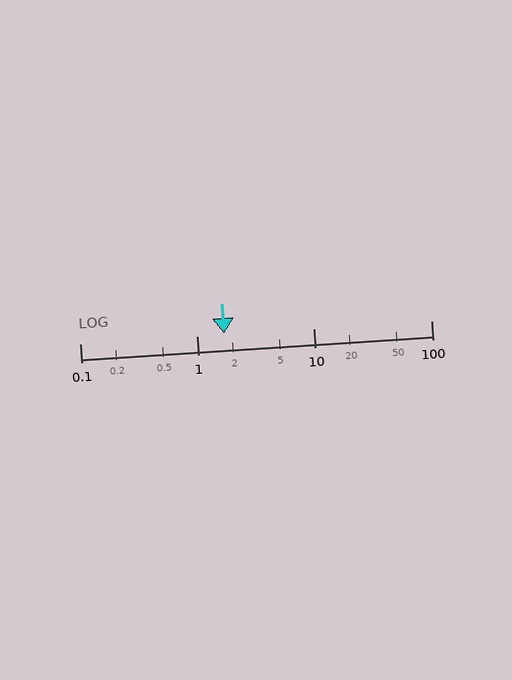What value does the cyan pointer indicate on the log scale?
The pointer indicates approximately 1.7.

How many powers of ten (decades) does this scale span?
The scale spans 3 decades, from 0.1 to 100.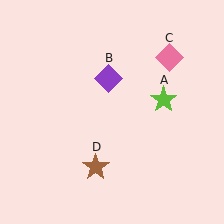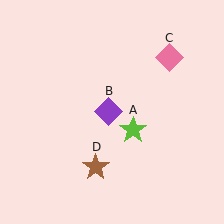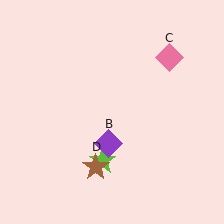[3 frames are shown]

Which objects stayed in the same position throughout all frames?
Pink diamond (object C) and brown star (object D) remained stationary.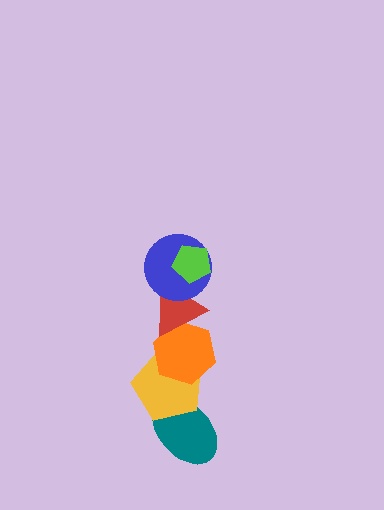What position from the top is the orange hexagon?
The orange hexagon is 4th from the top.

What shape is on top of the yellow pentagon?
The orange hexagon is on top of the yellow pentagon.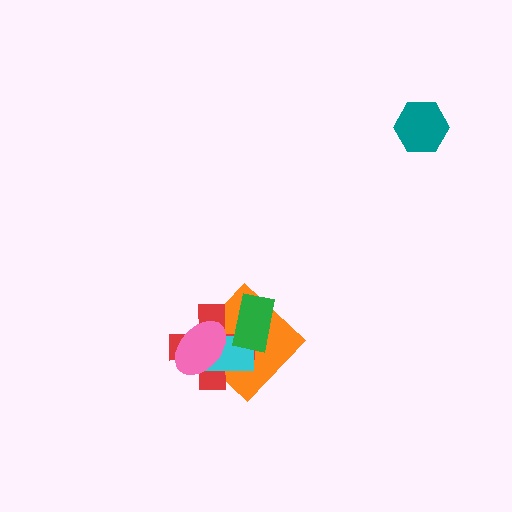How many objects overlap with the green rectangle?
3 objects overlap with the green rectangle.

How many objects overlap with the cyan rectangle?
4 objects overlap with the cyan rectangle.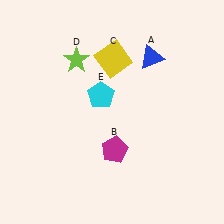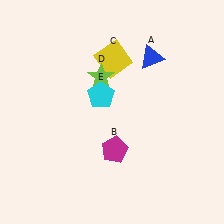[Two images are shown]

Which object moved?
The lime star (D) moved right.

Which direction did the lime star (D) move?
The lime star (D) moved right.